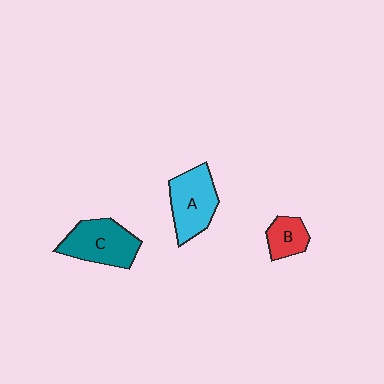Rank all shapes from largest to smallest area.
From largest to smallest: C (teal), A (cyan), B (red).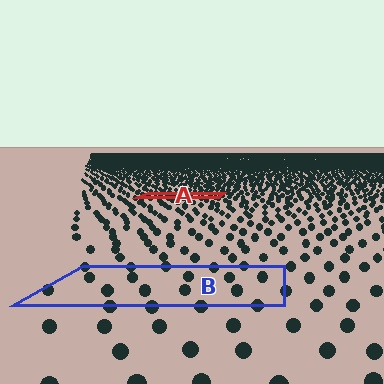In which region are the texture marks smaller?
The texture marks are smaller in region A, because it is farther away.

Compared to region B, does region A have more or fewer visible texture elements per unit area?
Region A has more texture elements per unit area — they are packed more densely because it is farther away.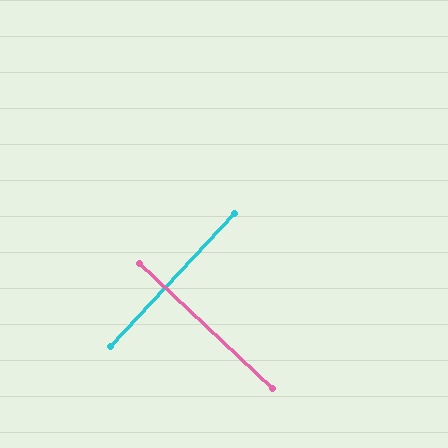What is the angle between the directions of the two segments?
Approximately 89 degrees.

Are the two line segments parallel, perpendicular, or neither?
Perpendicular — they meet at approximately 89°.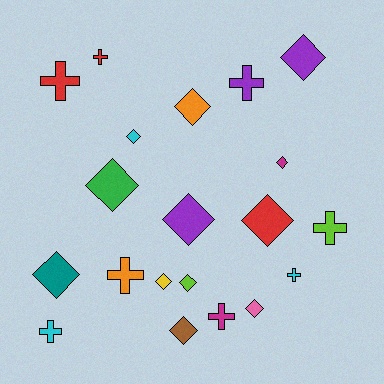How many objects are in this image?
There are 20 objects.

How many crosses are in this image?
There are 8 crosses.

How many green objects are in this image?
There is 1 green object.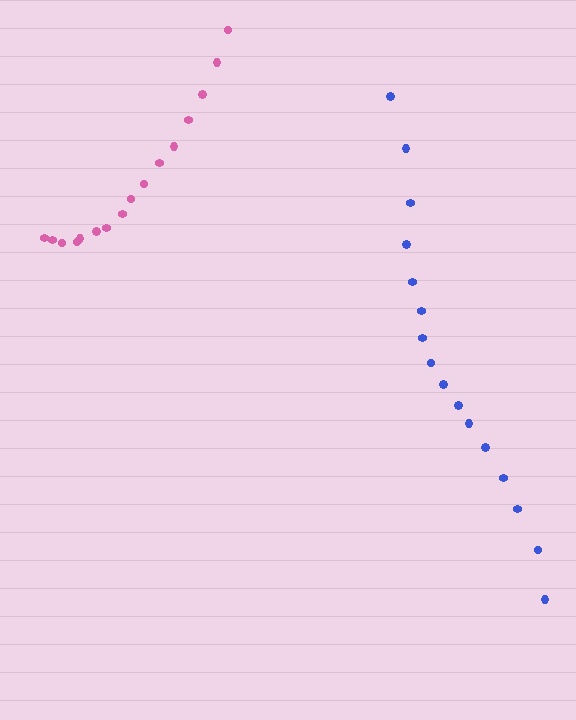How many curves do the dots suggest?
There are 2 distinct paths.